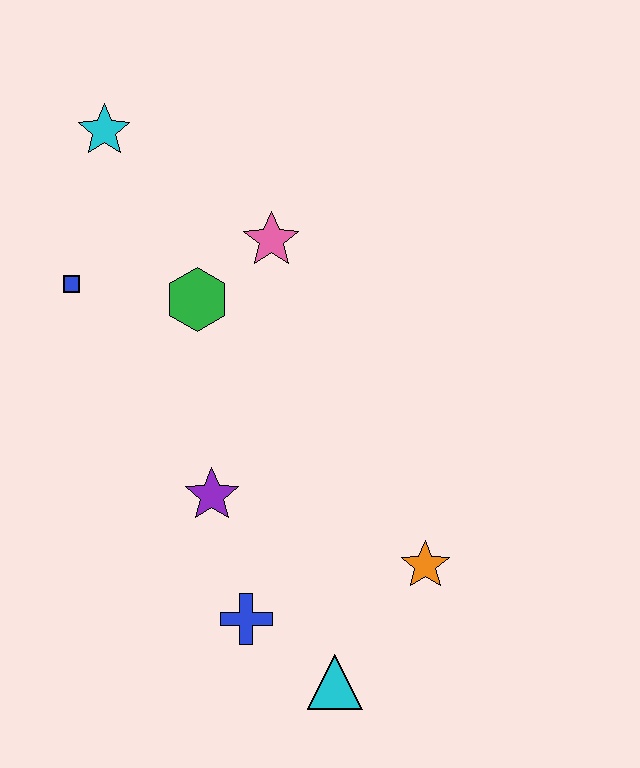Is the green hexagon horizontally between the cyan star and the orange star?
Yes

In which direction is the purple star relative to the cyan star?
The purple star is below the cyan star.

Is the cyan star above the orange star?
Yes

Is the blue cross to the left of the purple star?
No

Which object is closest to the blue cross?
The cyan triangle is closest to the blue cross.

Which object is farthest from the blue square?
The cyan triangle is farthest from the blue square.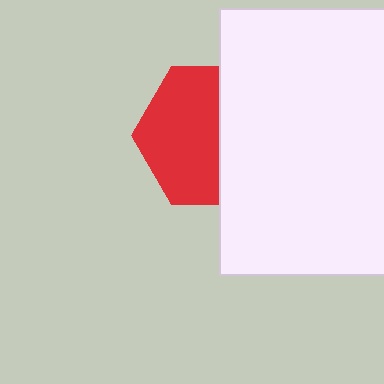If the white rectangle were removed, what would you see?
You would see the complete red hexagon.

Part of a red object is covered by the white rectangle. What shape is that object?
It is a hexagon.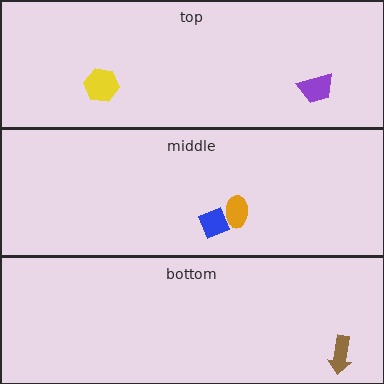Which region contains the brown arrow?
The bottom region.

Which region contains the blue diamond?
The middle region.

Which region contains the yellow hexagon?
The top region.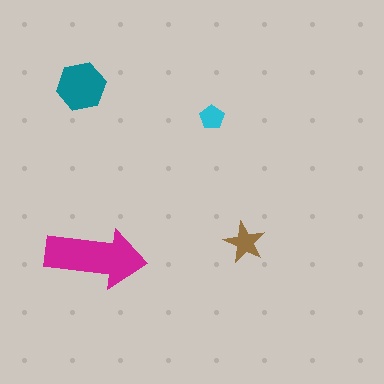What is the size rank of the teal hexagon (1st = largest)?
2nd.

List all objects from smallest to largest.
The cyan pentagon, the brown star, the teal hexagon, the magenta arrow.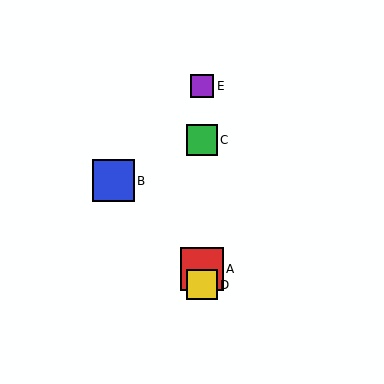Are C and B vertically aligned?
No, C is at x≈202 and B is at x≈114.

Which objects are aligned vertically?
Objects A, C, D, E are aligned vertically.